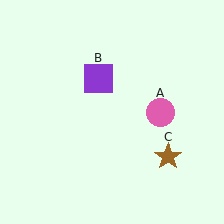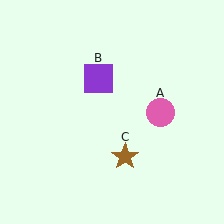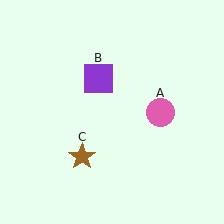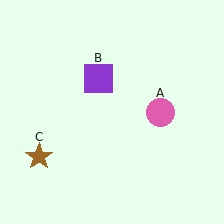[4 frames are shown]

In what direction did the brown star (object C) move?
The brown star (object C) moved left.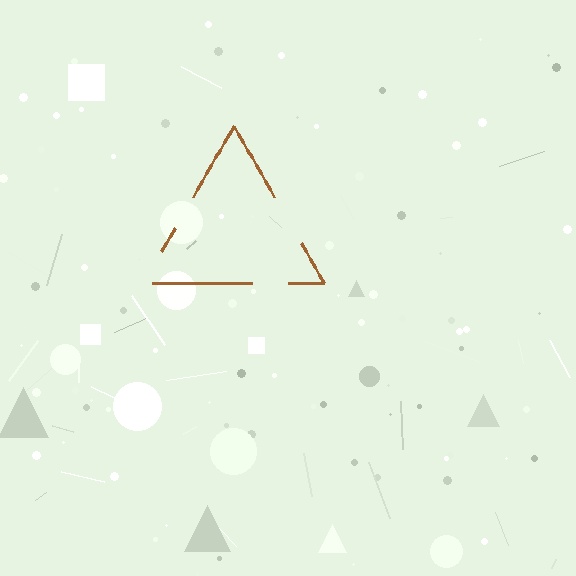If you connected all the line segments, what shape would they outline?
They would outline a triangle.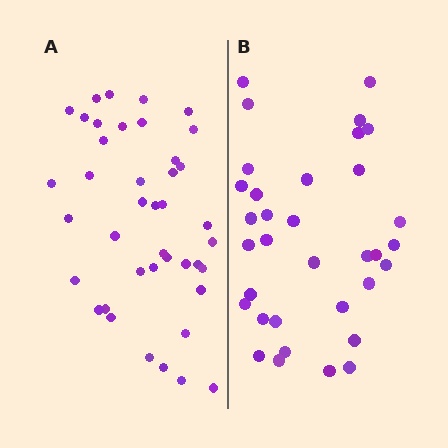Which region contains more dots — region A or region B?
Region A (the left region) has more dots.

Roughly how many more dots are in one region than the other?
Region A has roughly 8 or so more dots than region B.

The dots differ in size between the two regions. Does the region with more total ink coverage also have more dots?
No. Region B has more total ink coverage because its dots are larger, but region A actually contains more individual dots. Total area can be misleading — the number of items is what matters here.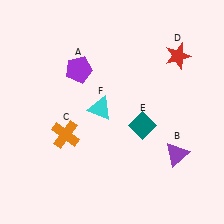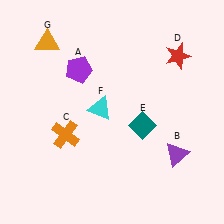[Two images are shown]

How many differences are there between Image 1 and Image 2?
There is 1 difference between the two images.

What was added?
An orange triangle (G) was added in Image 2.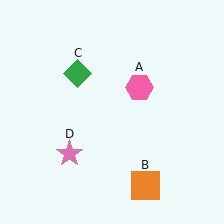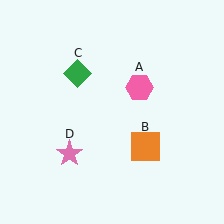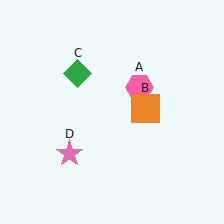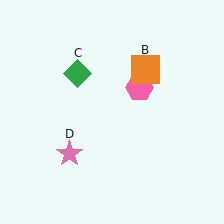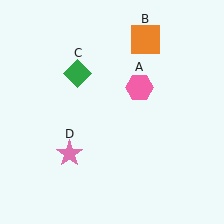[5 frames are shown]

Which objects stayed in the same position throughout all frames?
Pink hexagon (object A) and green diamond (object C) and pink star (object D) remained stationary.